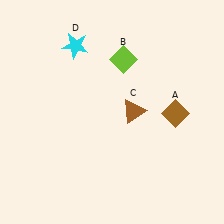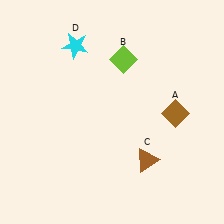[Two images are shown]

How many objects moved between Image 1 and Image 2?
1 object moved between the two images.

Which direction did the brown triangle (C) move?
The brown triangle (C) moved down.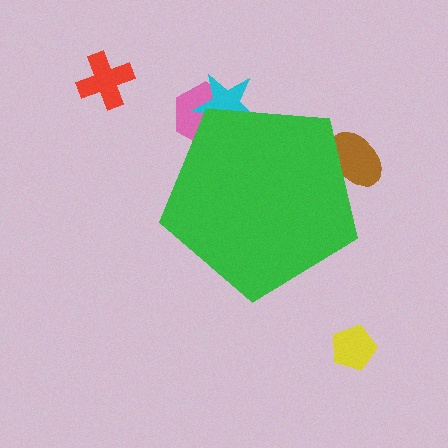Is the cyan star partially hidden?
Yes, the cyan star is partially hidden behind the green pentagon.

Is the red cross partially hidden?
No, the red cross is fully visible.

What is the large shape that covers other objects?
A green pentagon.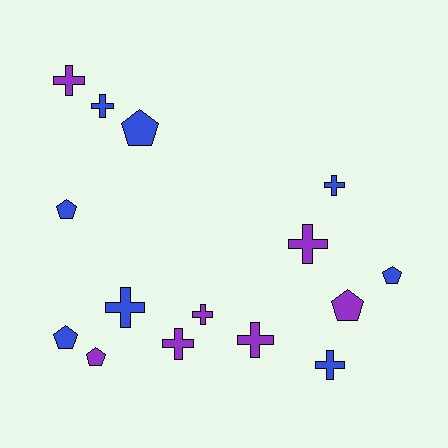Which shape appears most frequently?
Cross, with 9 objects.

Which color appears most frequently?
Blue, with 8 objects.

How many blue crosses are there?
There are 4 blue crosses.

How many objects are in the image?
There are 15 objects.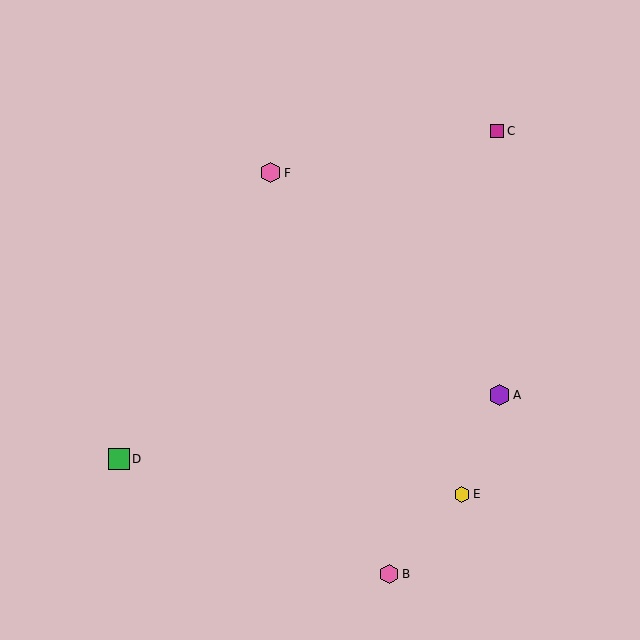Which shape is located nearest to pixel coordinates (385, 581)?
The pink hexagon (labeled B) at (389, 574) is nearest to that location.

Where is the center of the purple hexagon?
The center of the purple hexagon is at (500, 395).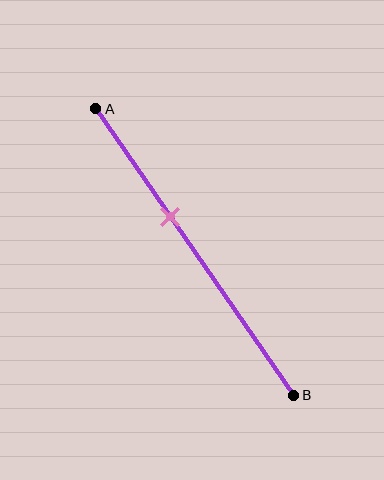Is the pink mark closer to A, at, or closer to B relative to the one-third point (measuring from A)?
The pink mark is closer to point B than the one-third point of segment AB.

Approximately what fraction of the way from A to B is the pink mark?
The pink mark is approximately 40% of the way from A to B.